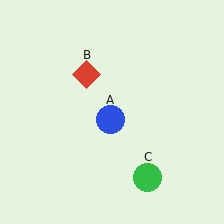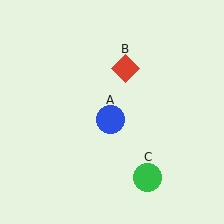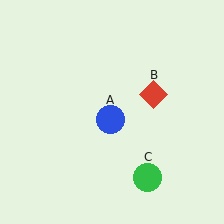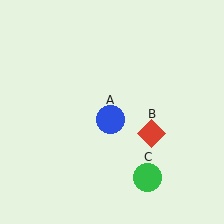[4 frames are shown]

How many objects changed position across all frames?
1 object changed position: red diamond (object B).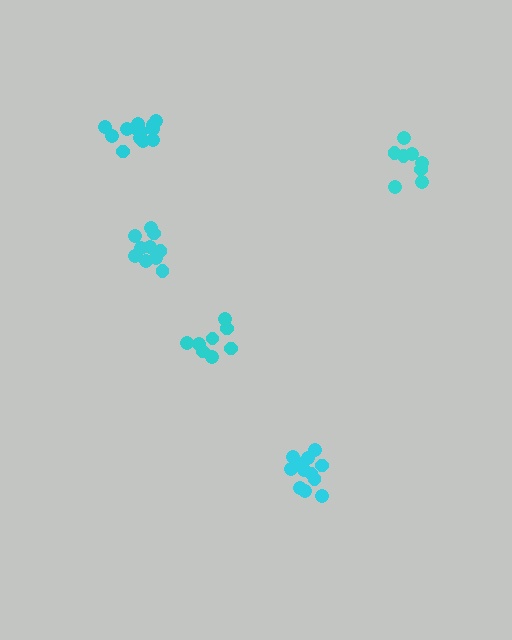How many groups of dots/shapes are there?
There are 5 groups.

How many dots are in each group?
Group 1: 8 dots, Group 2: 13 dots, Group 3: 10 dots, Group 4: 8 dots, Group 5: 12 dots (51 total).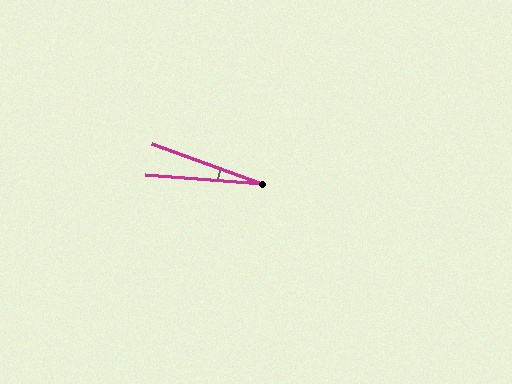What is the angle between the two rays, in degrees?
Approximately 15 degrees.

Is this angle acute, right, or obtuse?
It is acute.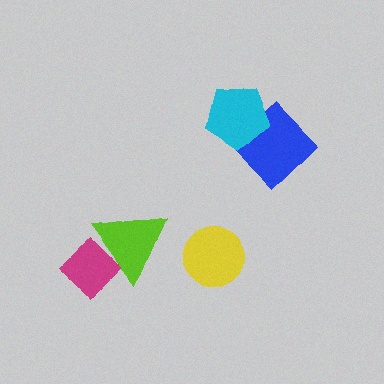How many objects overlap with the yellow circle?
0 objects overlap with the yellow circle.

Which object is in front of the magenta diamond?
The lime triangle is in front of the magenta diamond.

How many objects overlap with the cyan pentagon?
1 object overlaps with the cyan pentagon.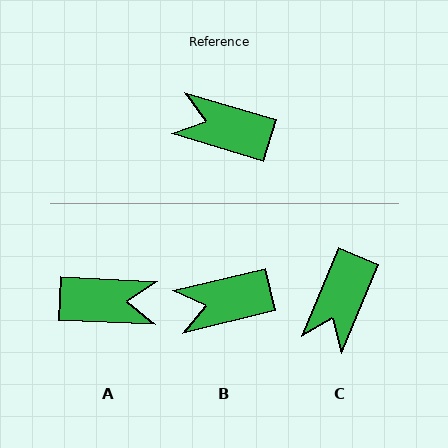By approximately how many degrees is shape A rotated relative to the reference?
Approximately 166 degrees clockwise.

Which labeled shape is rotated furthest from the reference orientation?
A, about 166 degrees away.